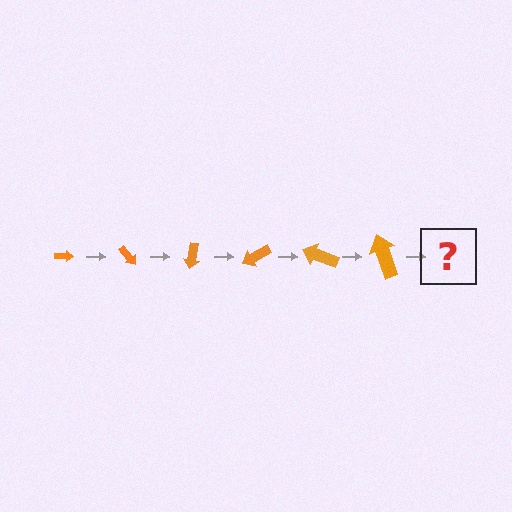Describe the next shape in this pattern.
It should be an arrow, larger than the previous one and rotated 300 degrees from the start.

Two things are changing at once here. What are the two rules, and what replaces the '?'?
The two rules are that the arrow grows larger each step and it rotates 50 degrees each step. The '?' should be an arrow, larger than the previous one and rotated 300 degrees from the start.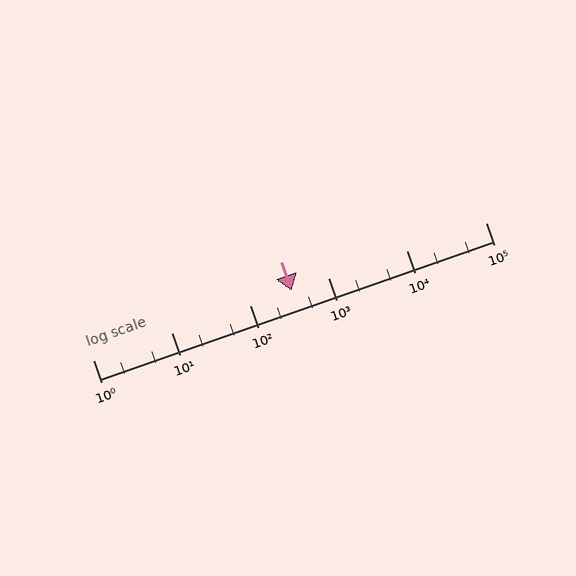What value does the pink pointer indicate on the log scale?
The pointer indicates approximately 340.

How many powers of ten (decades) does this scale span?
The scale spans 5 decades, from 1 to 100000.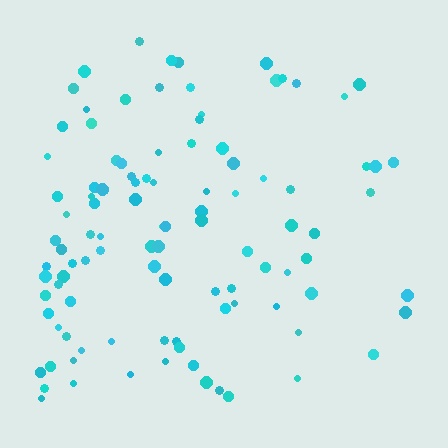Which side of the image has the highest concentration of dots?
The left.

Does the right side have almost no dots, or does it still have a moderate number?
Still a moderate number, just noticeably fewer than the left.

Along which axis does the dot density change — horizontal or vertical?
Horizontal.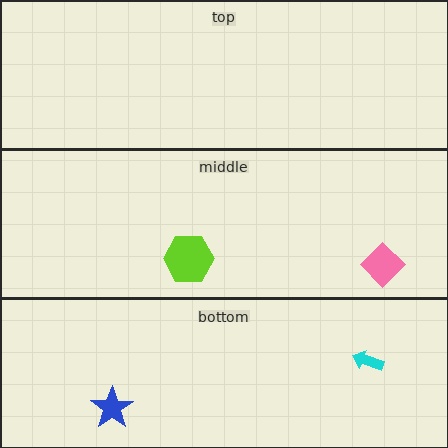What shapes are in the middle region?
The lime hexagon, the pink diamond.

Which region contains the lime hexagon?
The middle region.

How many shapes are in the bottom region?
2.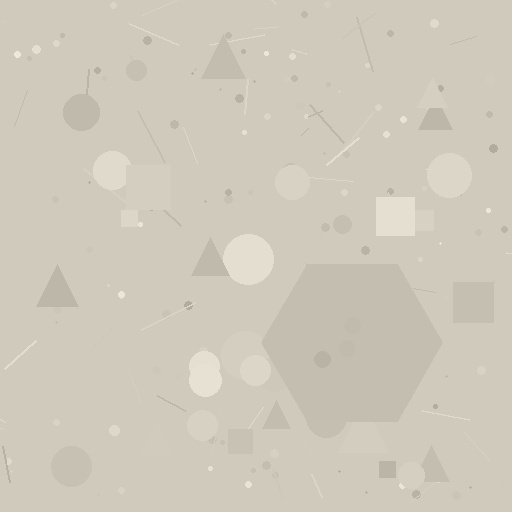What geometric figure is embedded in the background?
A hexagon is embedded in the background.